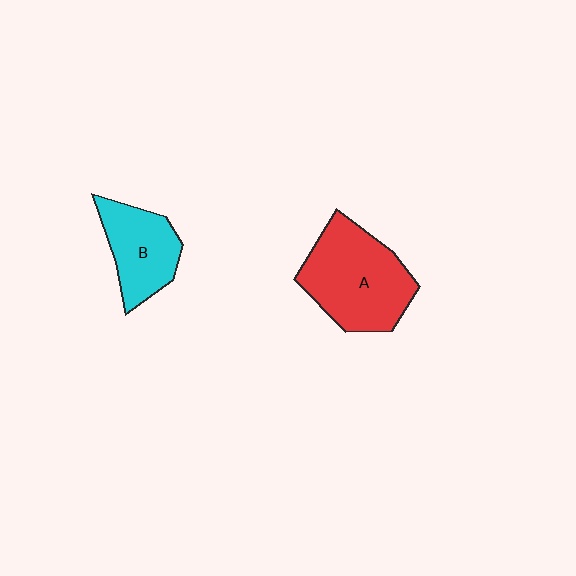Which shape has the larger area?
Shape A (red).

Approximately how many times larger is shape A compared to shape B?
Approximately 1.5 times.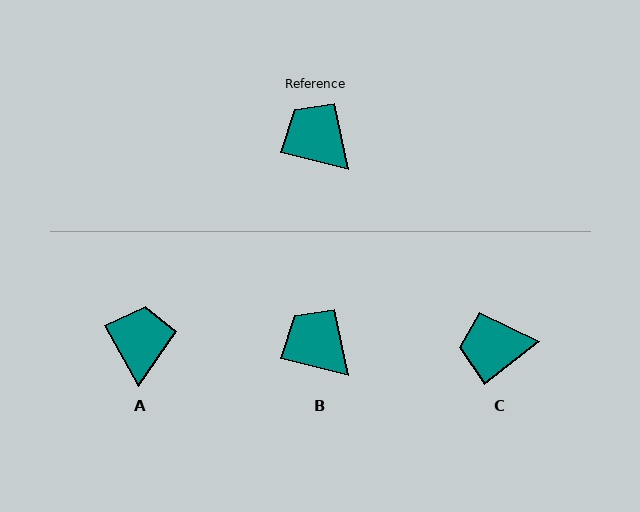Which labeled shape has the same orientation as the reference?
B.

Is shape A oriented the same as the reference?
No, it is off by about 47 degrees.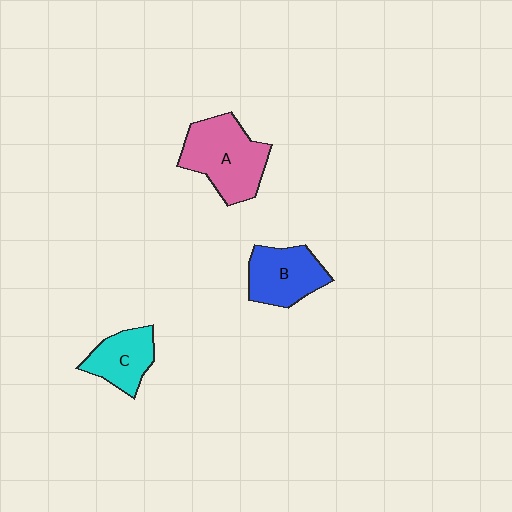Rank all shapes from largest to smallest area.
From largest to smallest: A (pink), B (blue), C (cyan).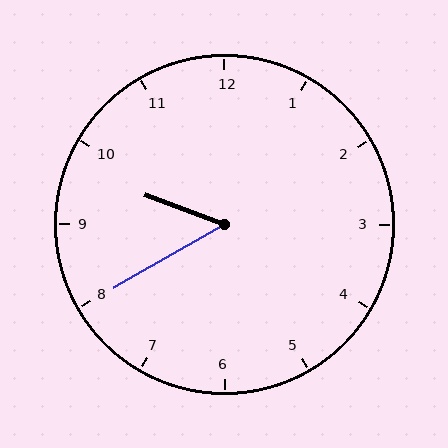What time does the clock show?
9:40.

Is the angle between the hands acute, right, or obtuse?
It is acute.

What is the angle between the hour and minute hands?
Approximately 50 degrees.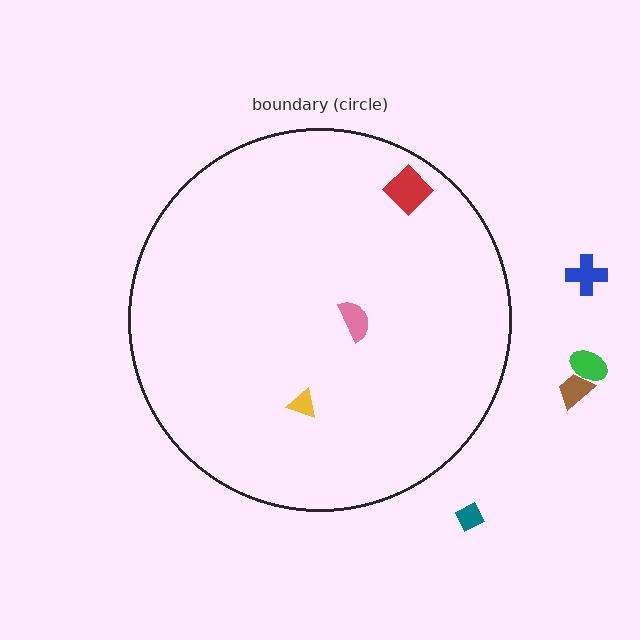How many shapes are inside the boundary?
3 inside, 4 outside.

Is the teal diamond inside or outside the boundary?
Outside.